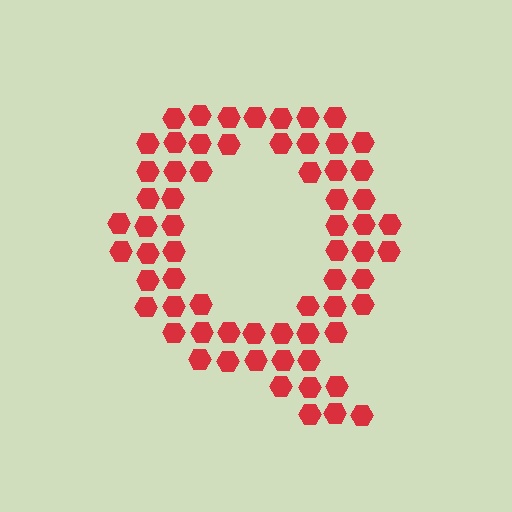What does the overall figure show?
The overall figure shows the letter Q.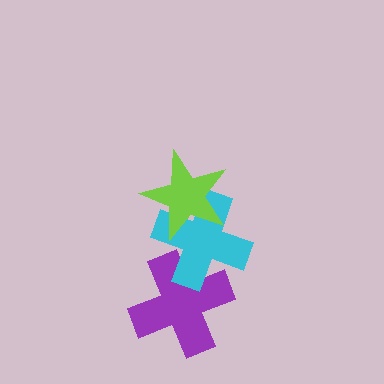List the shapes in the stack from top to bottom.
From top to bottom: the lime star, the cyan cross, the purple cross.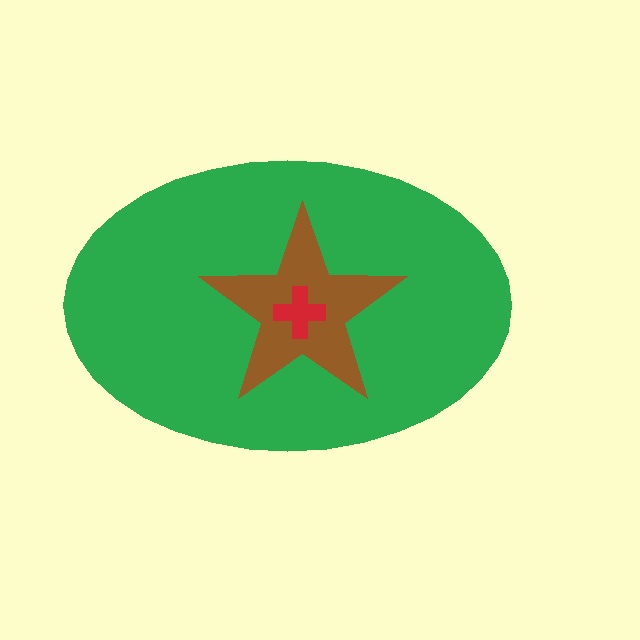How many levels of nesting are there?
3.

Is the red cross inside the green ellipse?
Yes.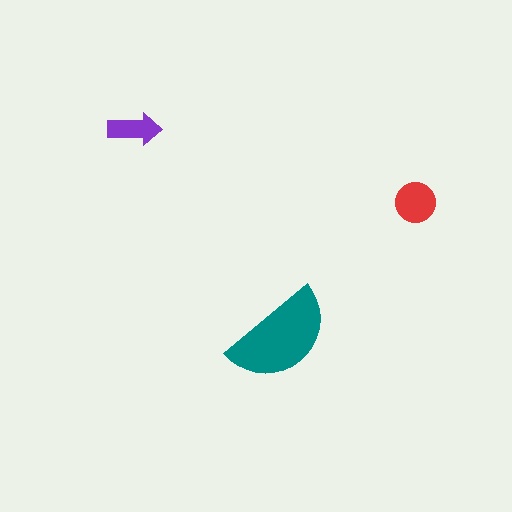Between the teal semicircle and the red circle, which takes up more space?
The teal semicircle.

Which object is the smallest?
The purple arrow.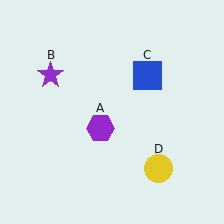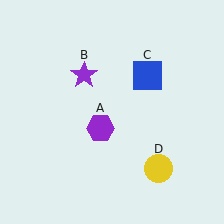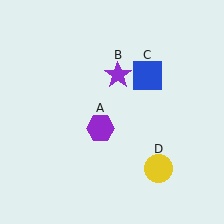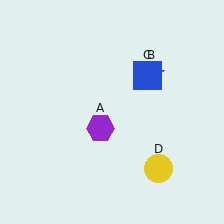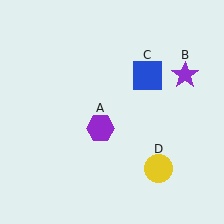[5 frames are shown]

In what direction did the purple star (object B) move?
The purple star (object B) moved right.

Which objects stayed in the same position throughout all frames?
Purple hexagon (object A) and blue square (object C) and yellow circle (object D) remained stationary.